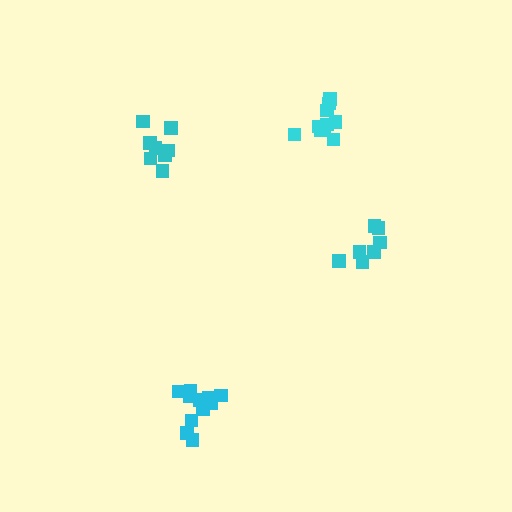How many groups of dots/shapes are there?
There are 4 groups.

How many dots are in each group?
Group 1: 7 dots, Group 2: 8 dots, Group 3: 12 dots, Group 4: 10 dots (37 total).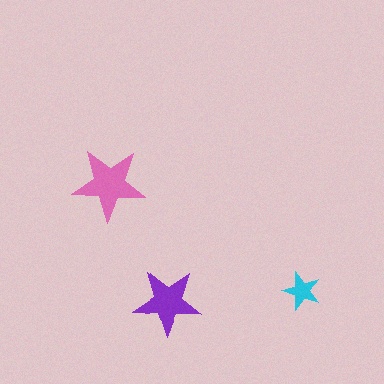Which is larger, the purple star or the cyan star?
The purple one.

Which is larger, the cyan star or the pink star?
The pink one.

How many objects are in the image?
There are 3 objects in the image.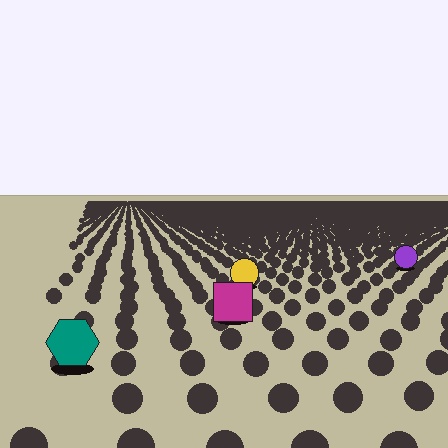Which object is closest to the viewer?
The teal hexagon is closest. The texture marks near it are larger and more spread out.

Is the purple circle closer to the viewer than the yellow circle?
No. The yellow circle is closer — you can tell from the texture gradient: the ground texture is coarser near it.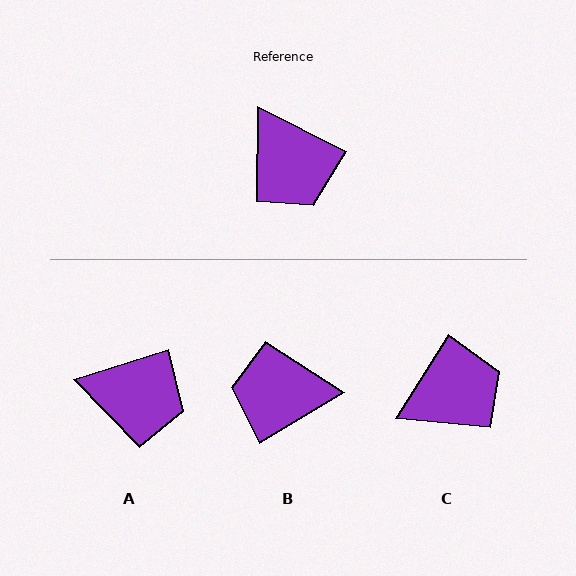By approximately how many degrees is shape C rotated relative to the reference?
Approximately 85 degrees counter-clockwise.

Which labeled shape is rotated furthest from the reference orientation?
B, about 122 degrees away.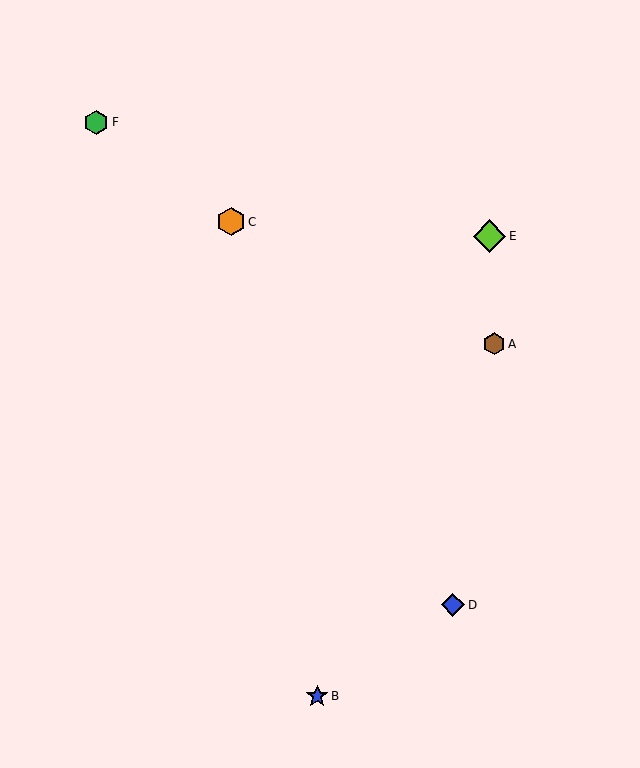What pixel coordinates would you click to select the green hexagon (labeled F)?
Click at (96, 122) to select the green hexagon F.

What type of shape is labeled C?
Shape C is an orange hexagon.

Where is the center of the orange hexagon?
The center of the orange hexagon is at (231, 222).